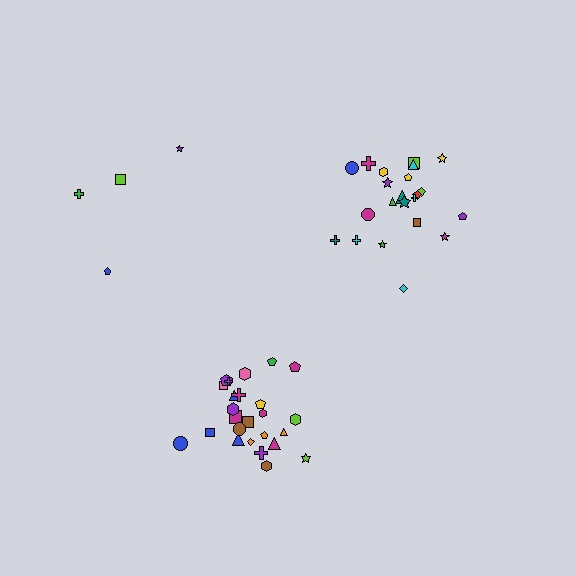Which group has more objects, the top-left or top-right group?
The top-right group.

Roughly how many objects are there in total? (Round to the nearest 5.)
Roughly 50 objects in total.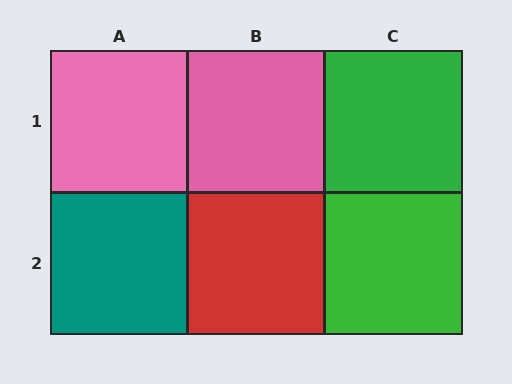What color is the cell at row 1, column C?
Green.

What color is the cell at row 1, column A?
Pink.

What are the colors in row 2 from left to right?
Teal, red, green.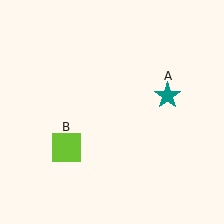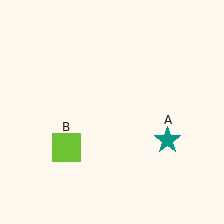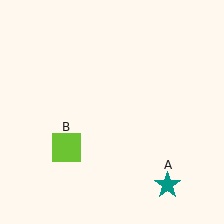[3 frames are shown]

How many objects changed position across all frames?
1 object changed position: teal star (object A).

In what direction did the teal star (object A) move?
The teal star (object A) moved down.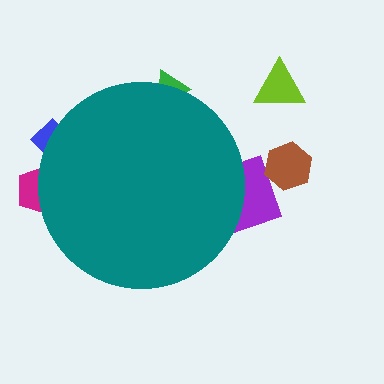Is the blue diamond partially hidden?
Yes, the blue diamond is partially hidden behind the teal circle.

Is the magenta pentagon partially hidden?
Yes, the magenta pentagon is partially hidden behind the teal circle.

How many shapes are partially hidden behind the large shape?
4 shapes are partially hidden.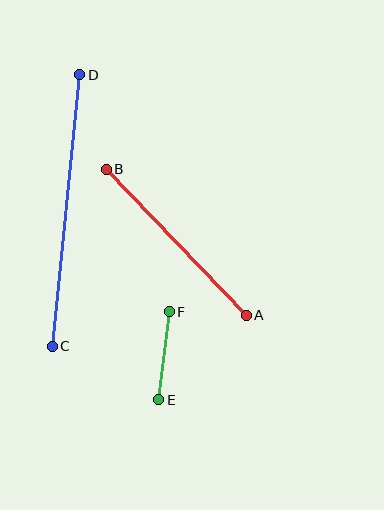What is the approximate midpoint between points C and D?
The midpoint is at approximately (66, 211) pixels.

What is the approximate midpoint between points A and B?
The midpoint is at approximately (176, 242) pixels.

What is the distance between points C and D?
The distance is approximately 273 pixels.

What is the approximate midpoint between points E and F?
The midpoint is at approximately (164, 356) pixels.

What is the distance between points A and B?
The distance is approximately 202 pixels.